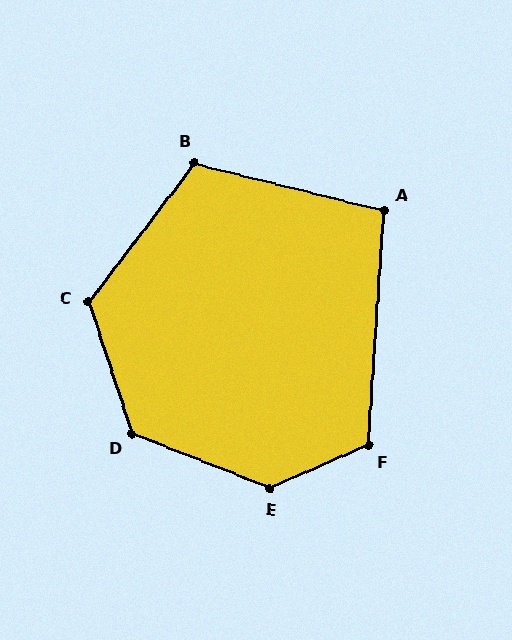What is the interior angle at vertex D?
Approximately 130 degrees (obtuse).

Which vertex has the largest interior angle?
E, at approximately 135 degrees.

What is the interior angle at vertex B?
Approximately 113 degrees (obtuse).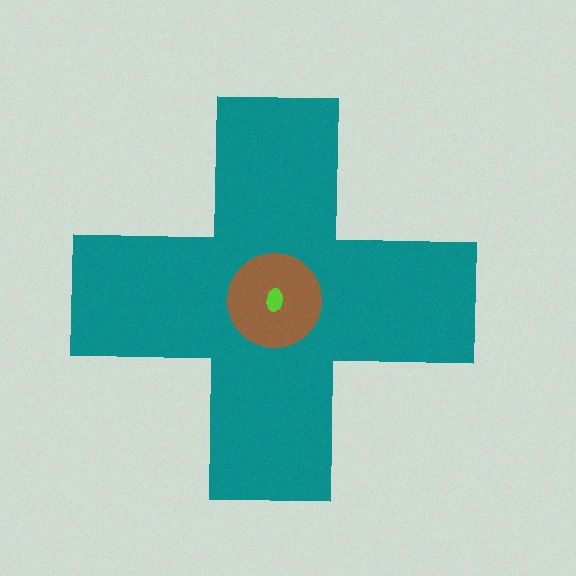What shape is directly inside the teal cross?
The brown circle.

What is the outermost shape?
The teal cross.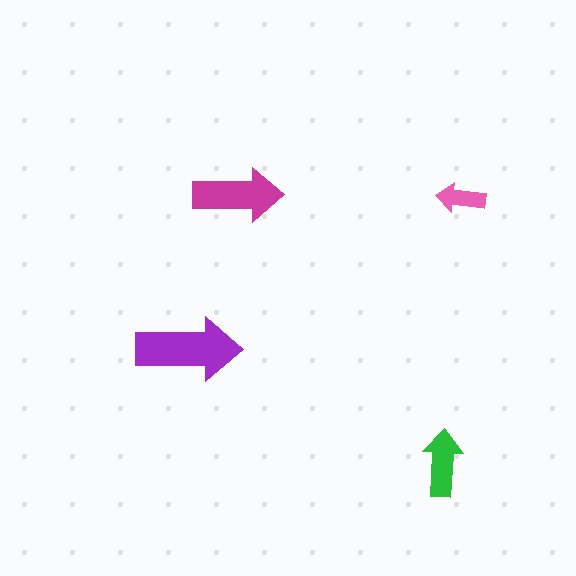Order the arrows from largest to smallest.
the purple one, the magenta one, the green one, the pink one.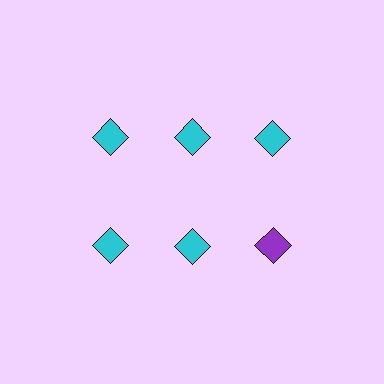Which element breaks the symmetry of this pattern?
The purple diamond in the second row, center column breaks the symmetry. All other shapes are cyan diamonds.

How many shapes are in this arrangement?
There are 6 shapes arranged in a grid pattern.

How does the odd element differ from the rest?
It has a different color: purple instead of cyan.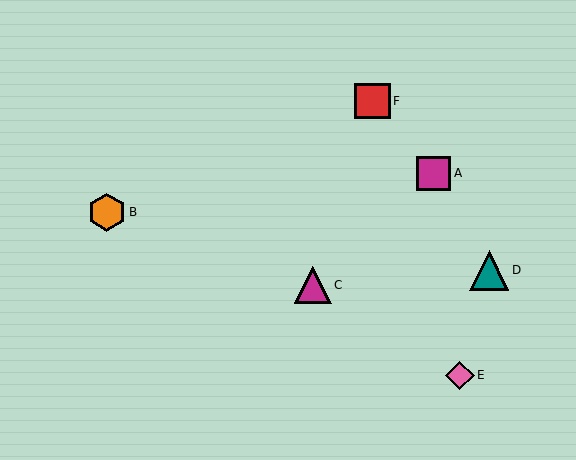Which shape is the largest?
The teal triangle (labeled D) is the largest.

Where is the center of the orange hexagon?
The center of the orange hexagon is at (107, 212).